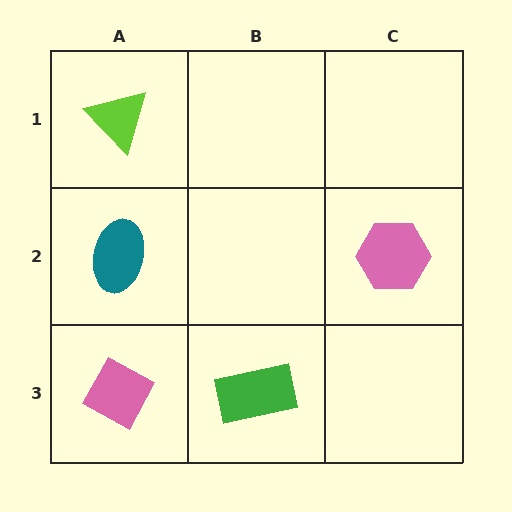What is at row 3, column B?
A green rectangle.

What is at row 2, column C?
A pink hexagon.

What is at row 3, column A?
A pink diamond.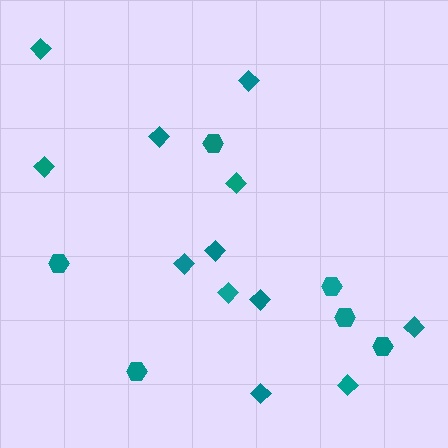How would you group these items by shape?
There are 2 groups: one group of hexagons (6) and one group of diamonds (12).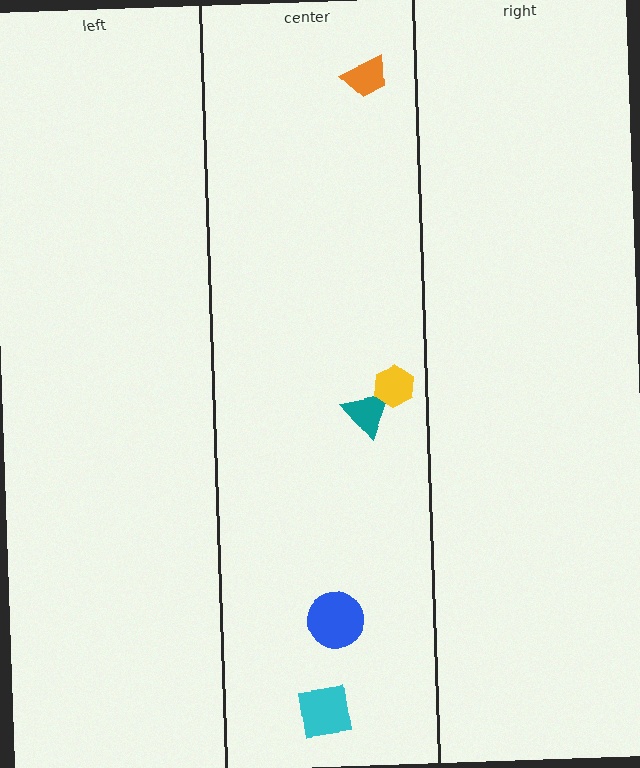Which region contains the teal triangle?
The center region.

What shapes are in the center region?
The teal triangle, the blue circle, the yellow hexagon, the orange trapezoid, the cyan square.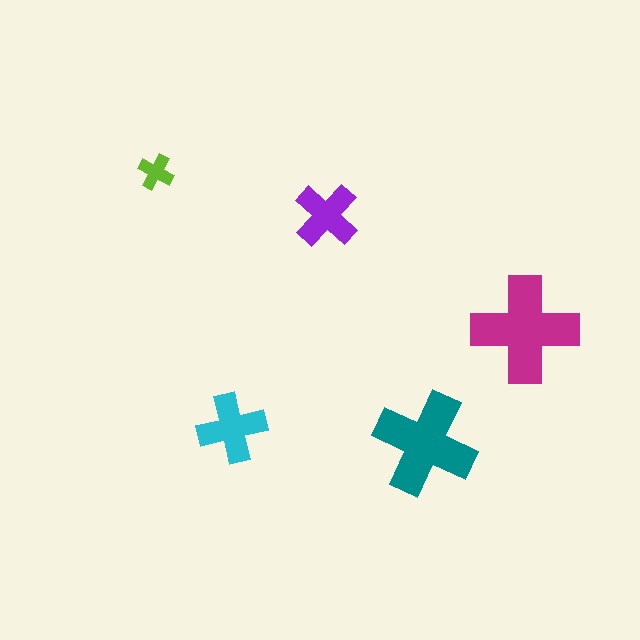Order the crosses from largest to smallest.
the magenta one, the teal one, the cyan one, the purple one, the lime one.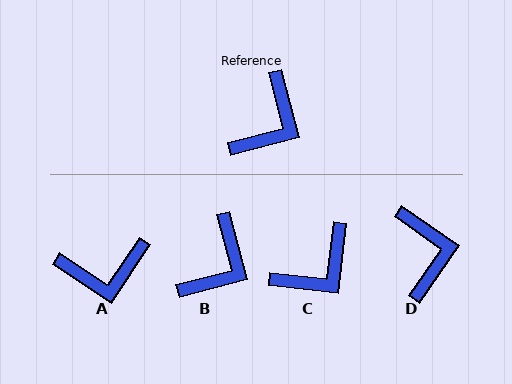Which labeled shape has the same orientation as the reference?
B.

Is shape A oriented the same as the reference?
No, it is off by about 48 degrees.